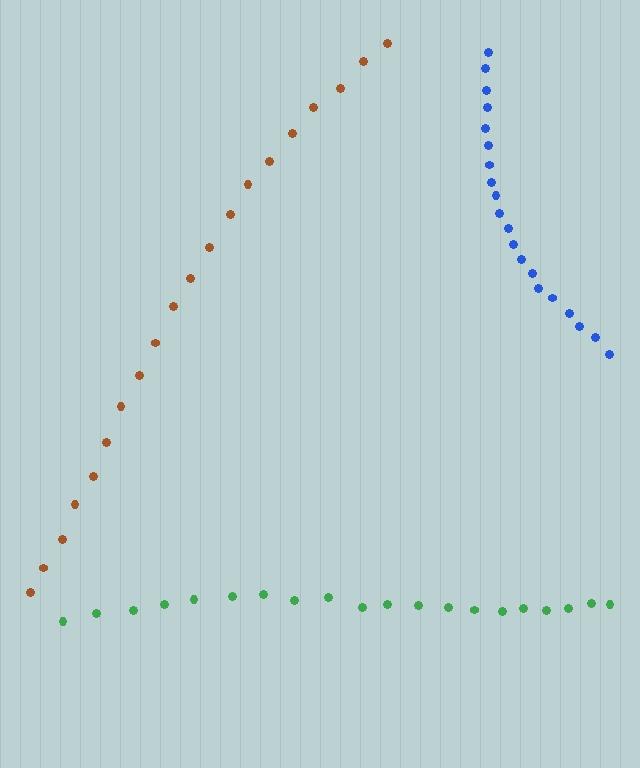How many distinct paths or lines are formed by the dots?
There are 3 distinct paths.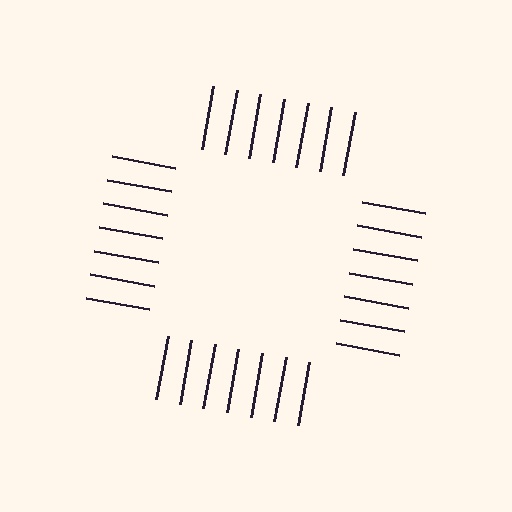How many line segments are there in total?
28 — 7 along each of the 4 edges.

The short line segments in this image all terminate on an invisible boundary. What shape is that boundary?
An illusory square — the line segments terminate on its edges but no continuous stroke is drawn.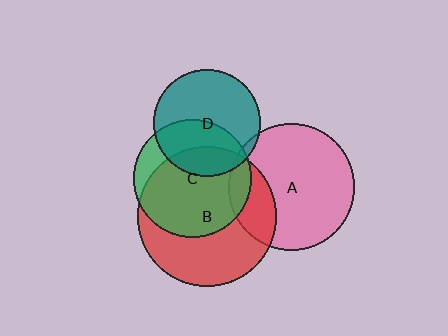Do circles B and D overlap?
Yes.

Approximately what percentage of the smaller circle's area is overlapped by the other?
Approximately 20%.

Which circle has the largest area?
Circle B (red).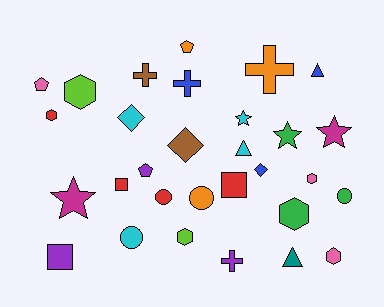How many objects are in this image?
There are 30 objects.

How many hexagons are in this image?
There are 6 hexagons.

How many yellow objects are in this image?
There are no yellow objects.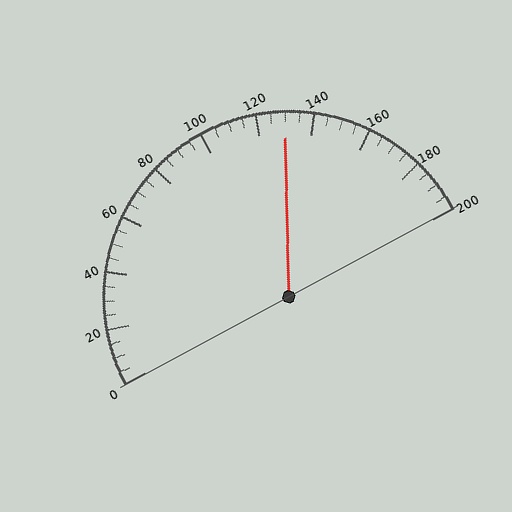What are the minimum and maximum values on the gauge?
The gauge ranges from 0 to 200.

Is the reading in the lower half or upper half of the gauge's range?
The reading is in the upper half of the range (0 to 200).